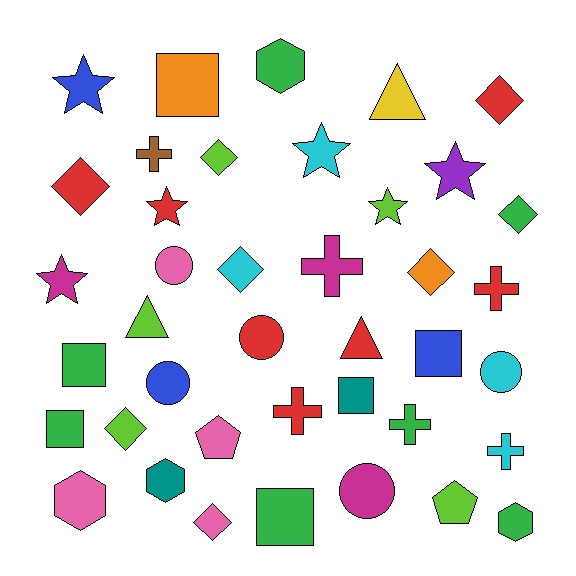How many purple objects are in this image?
There is 1 purple object.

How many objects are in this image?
There are 40 objects.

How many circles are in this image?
There are 5 circles.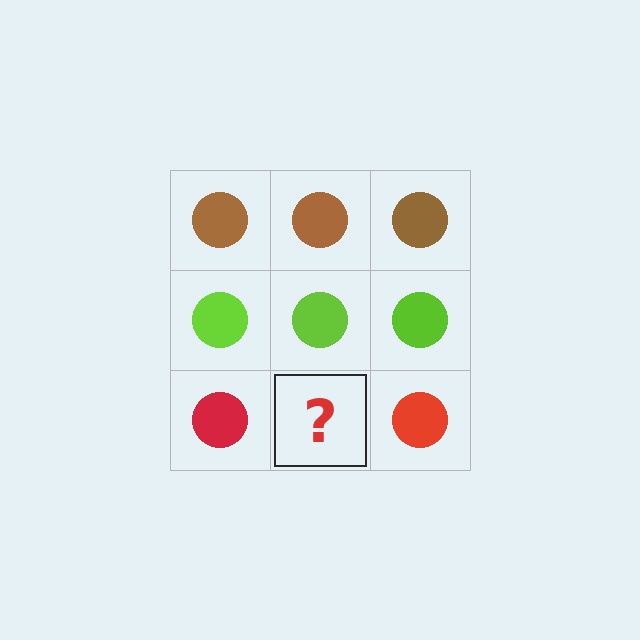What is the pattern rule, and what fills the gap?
The rule is that each row has a consistent color. The gap should be filled with a red circle.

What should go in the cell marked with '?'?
The missing cell should contain a red circle.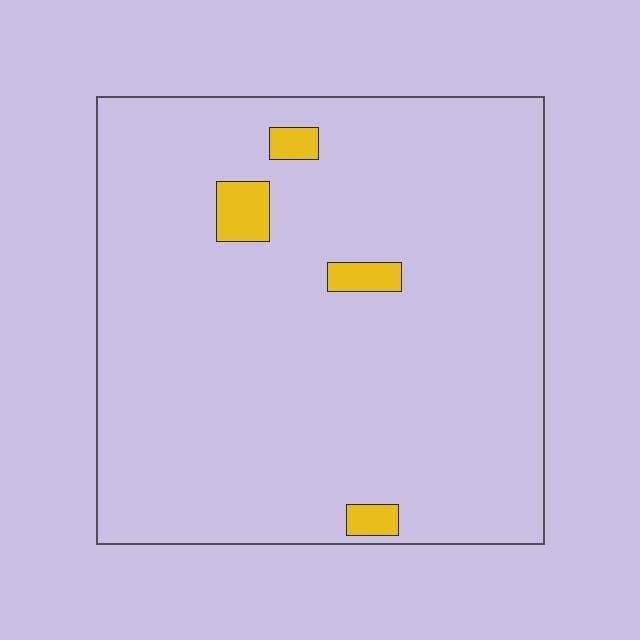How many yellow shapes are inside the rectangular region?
4.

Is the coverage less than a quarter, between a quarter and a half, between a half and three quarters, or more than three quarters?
Less than a quarter.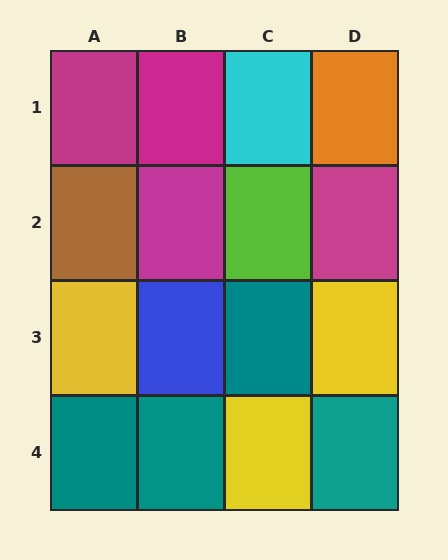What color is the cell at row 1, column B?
Magenta.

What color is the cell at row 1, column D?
Orange.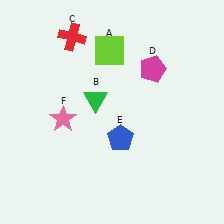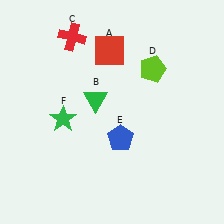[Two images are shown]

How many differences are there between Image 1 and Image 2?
There are 3 differences between the two images.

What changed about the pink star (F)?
In Image 1, F is pink. In Image 2, it changed to green.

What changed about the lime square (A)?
In Image 1, A is lime. In Image 2, it changed to red.